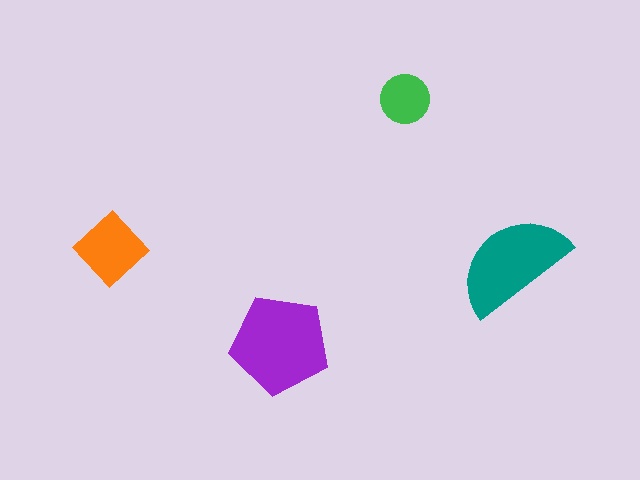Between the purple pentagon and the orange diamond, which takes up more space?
The purple pentagon.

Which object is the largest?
The purple pentagon.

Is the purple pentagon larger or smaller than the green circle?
Larger.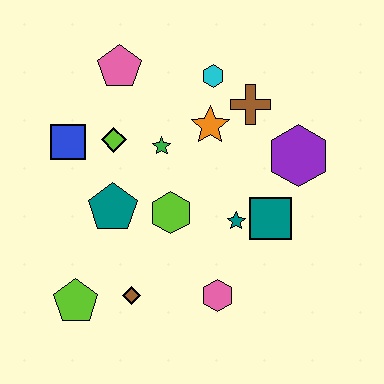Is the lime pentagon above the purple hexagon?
No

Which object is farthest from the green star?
The lime pentagon is farthest from the green star.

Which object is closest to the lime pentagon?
The brown diamond is closest to the lime pentagon.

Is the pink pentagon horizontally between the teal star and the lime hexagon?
No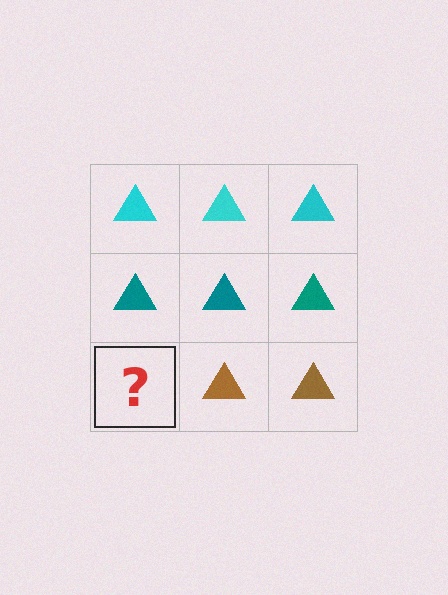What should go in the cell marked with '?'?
The missing cell should contain a brown triangle.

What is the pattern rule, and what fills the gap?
The rule is that each row has a consistent color. The gap should be filled with a brown triangle.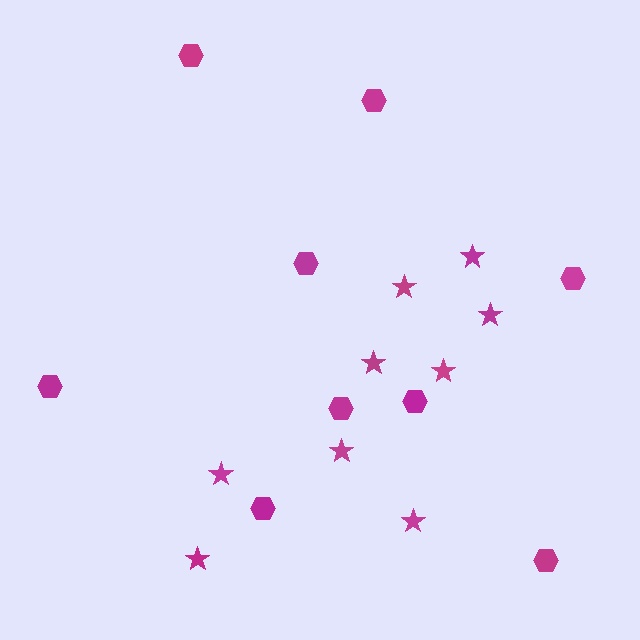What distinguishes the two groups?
There are 2 groups: one group of stars (9) and one group of hexagons (9).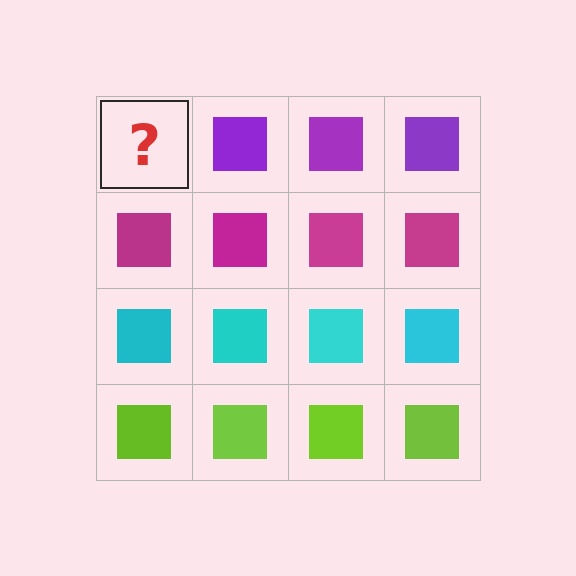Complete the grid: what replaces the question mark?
The question mark should be replaced with a purple square.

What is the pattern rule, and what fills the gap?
The rule is that each row has a consistent color. The gap should be filled with a purple square.